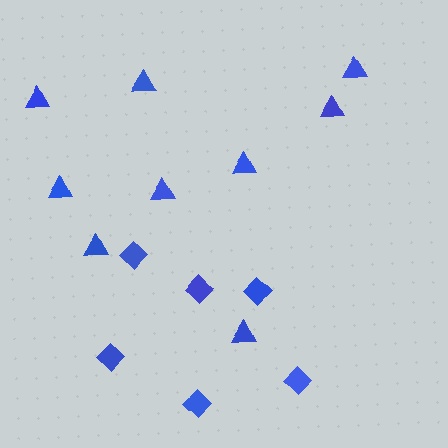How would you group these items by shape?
There are 2 groups: one group of diamonds (6) and one group of triangles (9).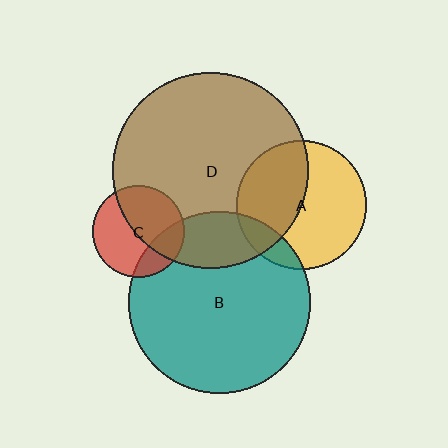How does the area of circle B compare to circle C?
Approximately 3.9 times.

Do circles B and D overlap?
Yes.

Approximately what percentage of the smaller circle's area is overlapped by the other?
Approximately 20%.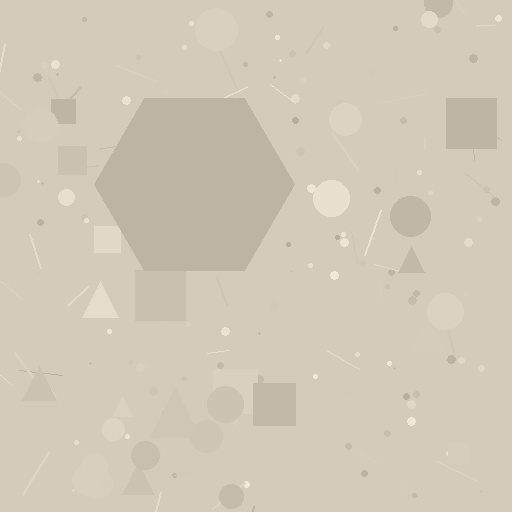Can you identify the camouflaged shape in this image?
The camouflaged shape is a hexagon.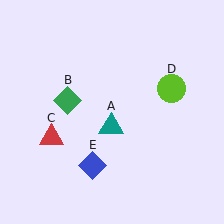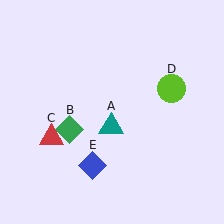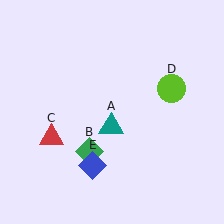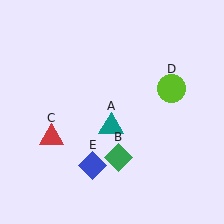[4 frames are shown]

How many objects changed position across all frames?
1 object changed position: green diamond (object B).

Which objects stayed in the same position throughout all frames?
Teal triangle (object A) and red triangle (object C) and lime circle (object D) and blue diamond (object E) remained stationary.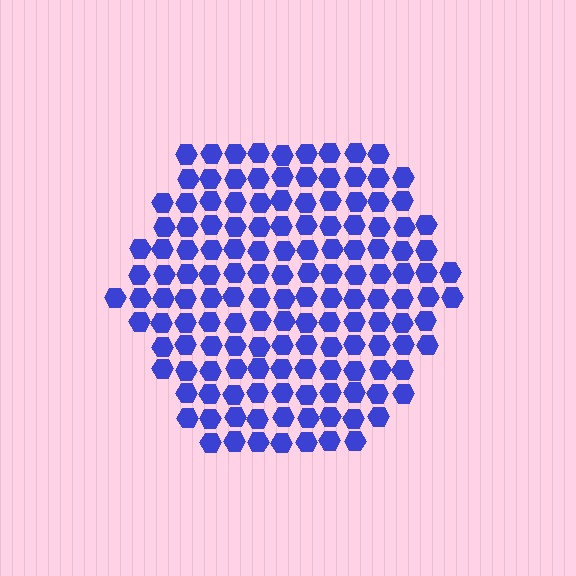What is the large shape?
The large shape is a hexagon.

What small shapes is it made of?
It is made of small hexagons.